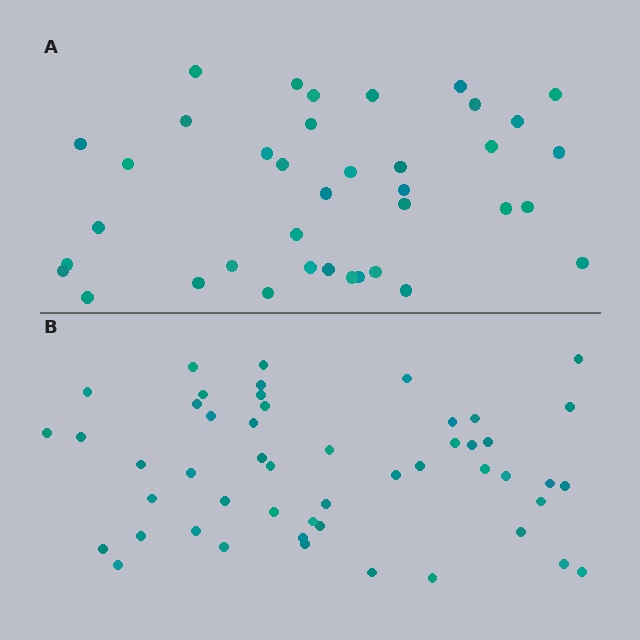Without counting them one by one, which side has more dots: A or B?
Region B (the bottom region) has more dots.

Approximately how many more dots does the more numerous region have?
Region B has roughly 12 or so more dots than region A.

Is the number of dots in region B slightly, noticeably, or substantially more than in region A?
Region B has noticeably more, but not dramatically so. The ratio is roughly 1.3 to 1.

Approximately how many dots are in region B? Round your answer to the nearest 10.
About 50 dots.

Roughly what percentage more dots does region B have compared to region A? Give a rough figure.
About 30% more.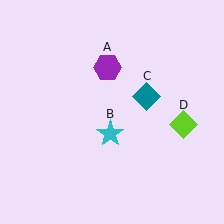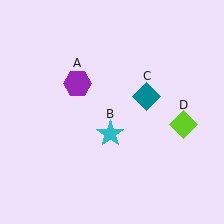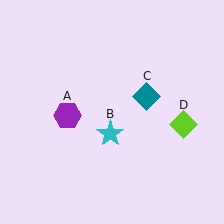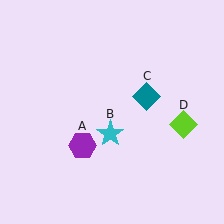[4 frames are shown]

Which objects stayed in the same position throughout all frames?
Cyan star (object B) and teal diamond (object C) and lime diamond (object D) remained stationary.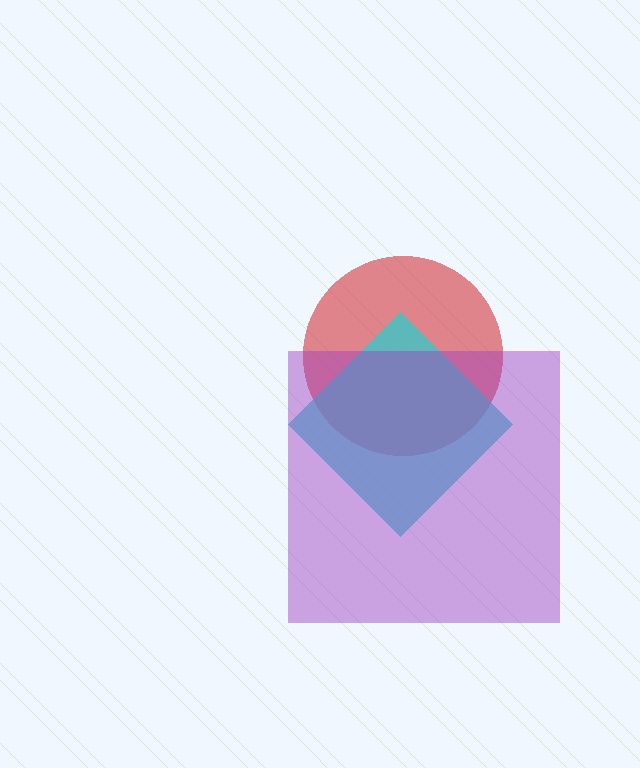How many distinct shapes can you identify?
There are 3 distinct shapes: a red circle, a cyan diamond, a purple square.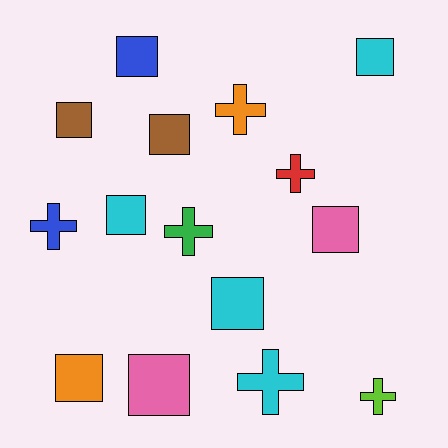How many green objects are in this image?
There is 1 green object.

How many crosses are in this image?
There are 6 crosses.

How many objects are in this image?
There are 15 objects.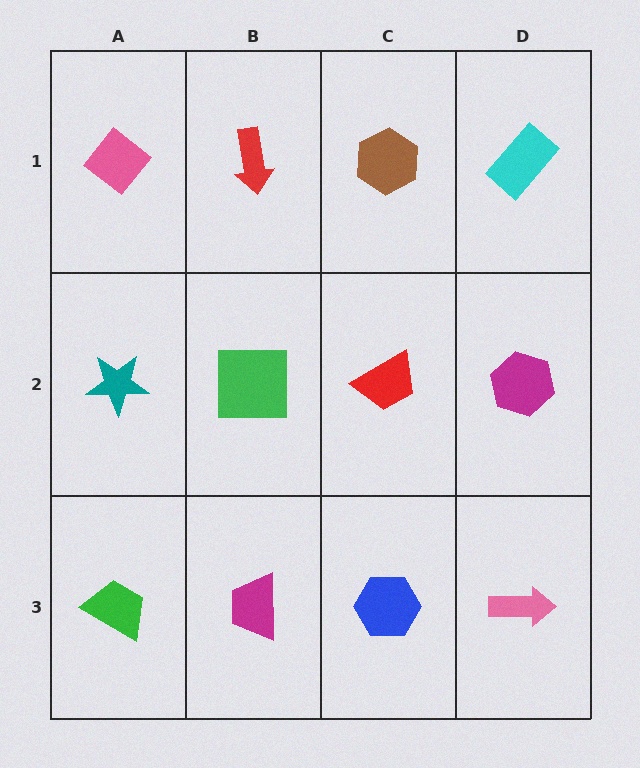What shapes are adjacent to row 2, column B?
A red arrow (row 1, column B), a magenta trapezoid (row 3, column B), a teal star (row 2, column A), a red trapezoid (row 2, column C).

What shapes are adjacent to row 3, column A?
A teal star (row 2, column A), a magenta trapezoid (row 3, column B).